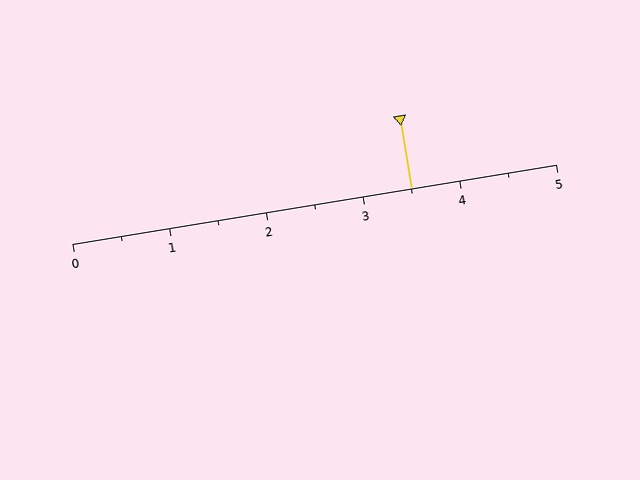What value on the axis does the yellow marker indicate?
The marker indicates approximately 3.5.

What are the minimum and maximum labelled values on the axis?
The axis runs from 0 to 5.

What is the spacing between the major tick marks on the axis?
The major ticks are spaced 1 apart.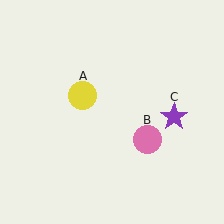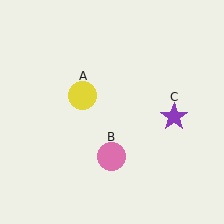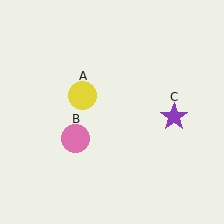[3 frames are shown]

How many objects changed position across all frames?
1 object changed position: pink circle (object B).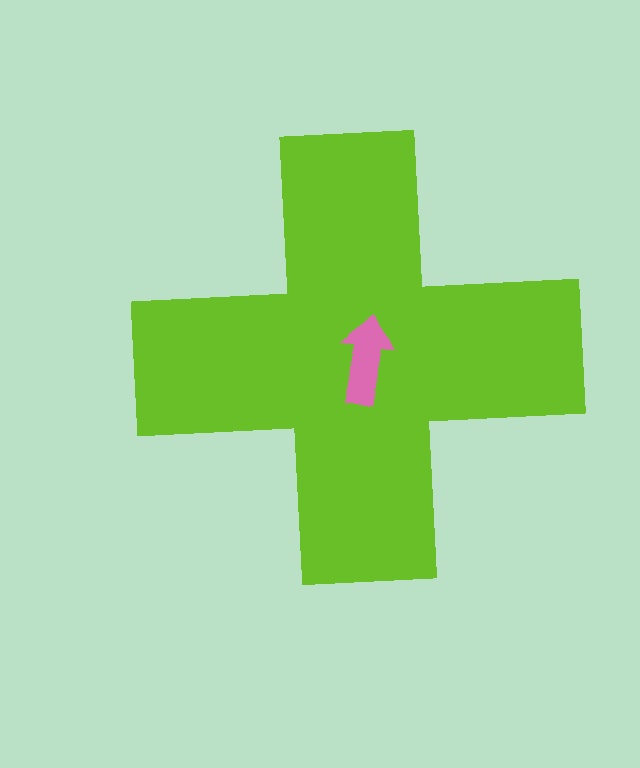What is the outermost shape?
The lime cross.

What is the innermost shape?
The pink arrow.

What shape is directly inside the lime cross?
The pink arrow.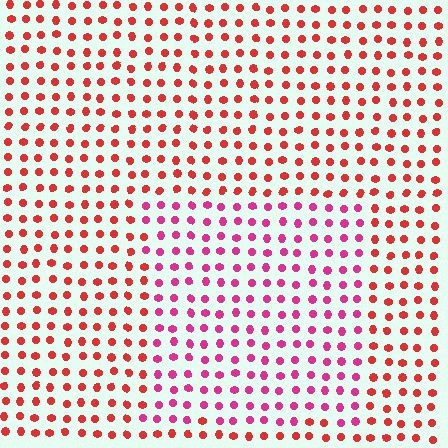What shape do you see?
I see a rectangle.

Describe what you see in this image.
The image is filled with small red elements in a uniform arrangement. A rectangle-shaped region is visible where the elements are tinted to a slightly different hue, forming a subtle color boundary.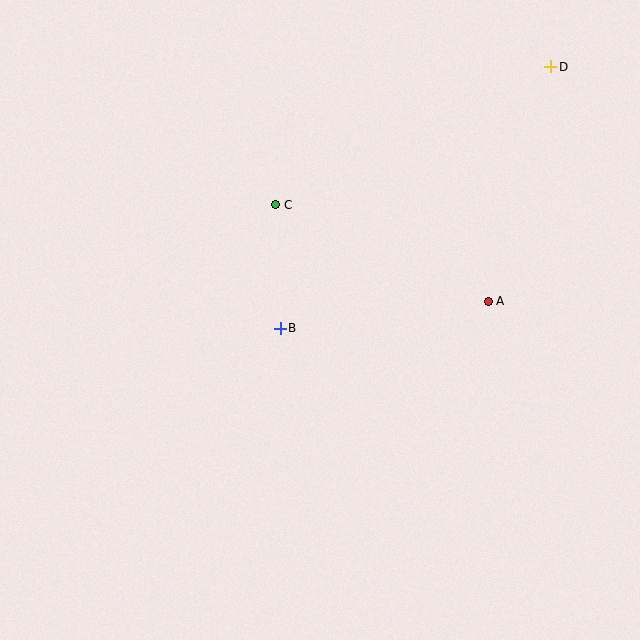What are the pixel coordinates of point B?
Point B is at (280, 328).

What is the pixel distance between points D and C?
The distance between D and C is 308 pixels.